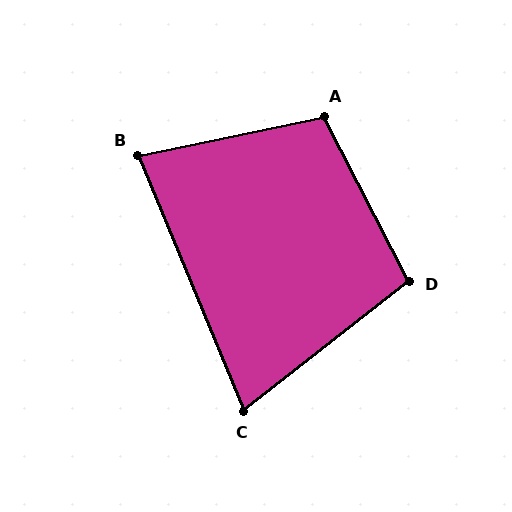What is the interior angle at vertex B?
Approximately 79 degrees (acute).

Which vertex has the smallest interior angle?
C, at approximately 75 degrees.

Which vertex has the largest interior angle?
A, at approximately 105 degrees.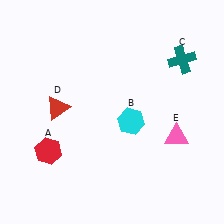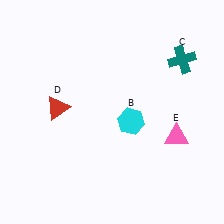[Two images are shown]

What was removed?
The red hexagon (A) was removed in Image 2.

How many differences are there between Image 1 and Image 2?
There is 1 difference between the two images.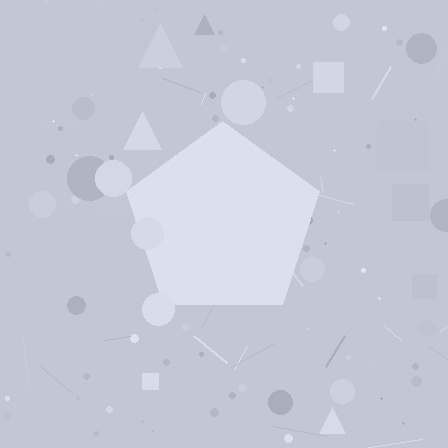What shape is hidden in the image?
A pentagon is hidden in the image.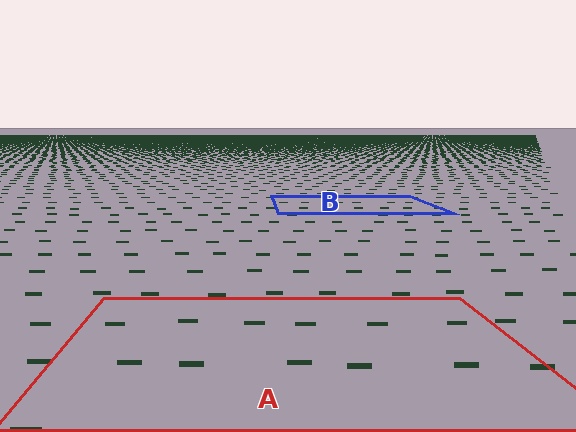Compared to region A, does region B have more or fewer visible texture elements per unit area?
Region B has more texture elements per unit area — they are packed more densely because it is farther away.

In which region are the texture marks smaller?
The texture marks are smaller in region B, because it is farther away.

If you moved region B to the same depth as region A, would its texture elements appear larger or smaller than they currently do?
They would appear larger. At a closer depth, the same texture elements are projected at a bigger on-screen size.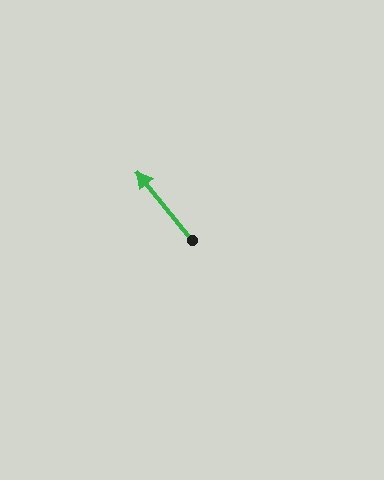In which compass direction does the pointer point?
Northwest.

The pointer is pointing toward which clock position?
Roughly 11 o'clock.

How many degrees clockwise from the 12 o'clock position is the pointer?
Approximately 321 degrees.